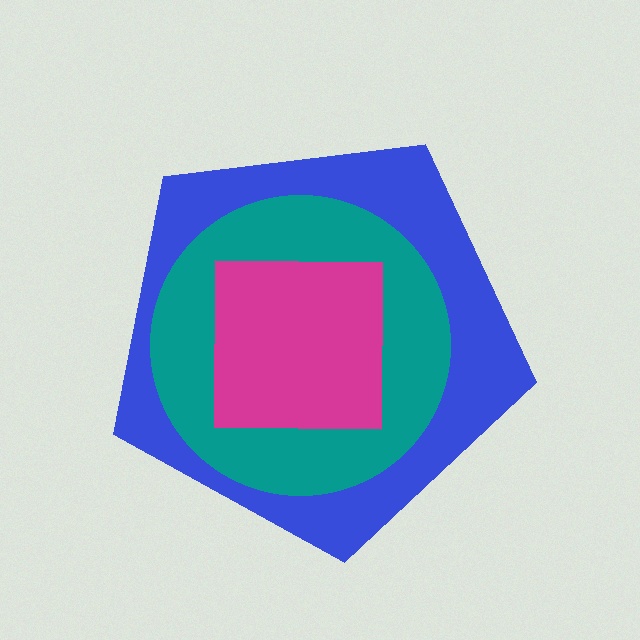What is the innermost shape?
The magenta square.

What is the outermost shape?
The blue pentagon.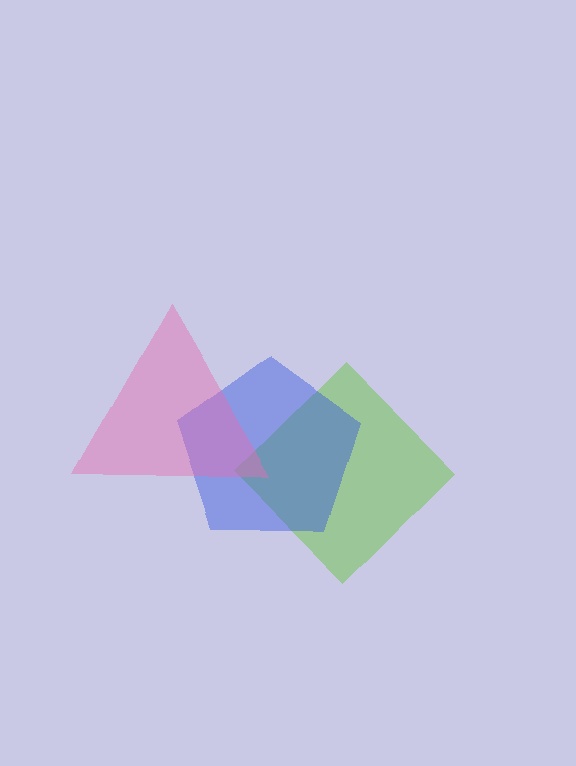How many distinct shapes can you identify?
There are 3 distinct shapes: a lime diamond, a blue pentagon, a pink triangle.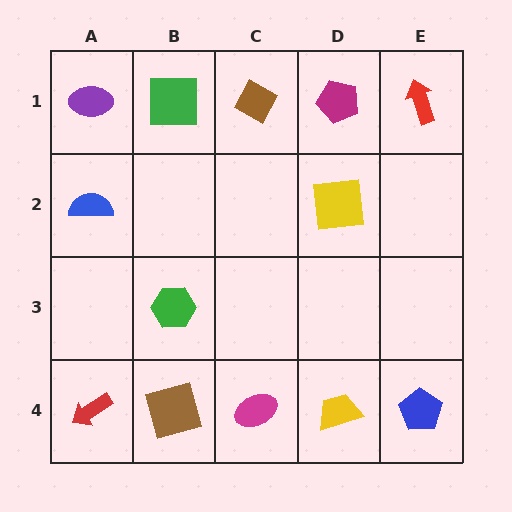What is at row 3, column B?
A green hexagon.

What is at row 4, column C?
A magenta ellipse.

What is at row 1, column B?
A green square.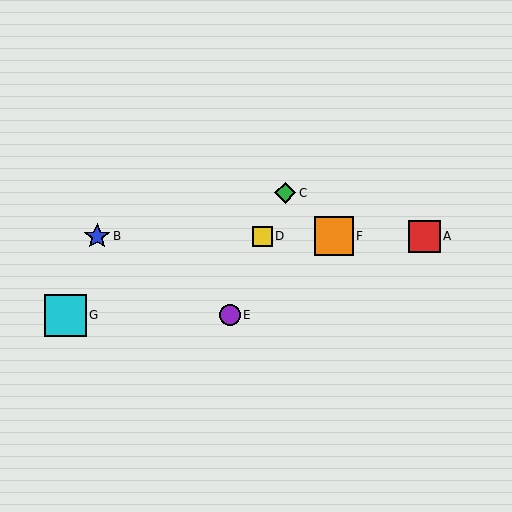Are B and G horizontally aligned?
No, B is at y≈236 and G is at y≈315.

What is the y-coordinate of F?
Object F is at y≈236.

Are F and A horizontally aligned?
Yes, both are at y≈236.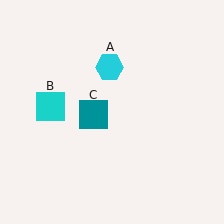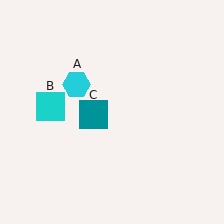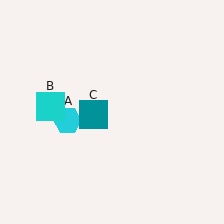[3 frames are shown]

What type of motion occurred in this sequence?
The cyan hexagon (object A) rotated counterclockwise around the center of the scene.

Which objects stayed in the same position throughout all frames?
Cyan square (object B) and teal square (object C) remained stationary.